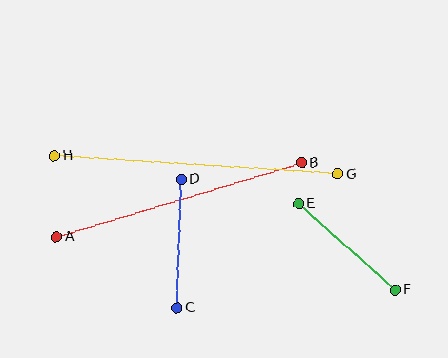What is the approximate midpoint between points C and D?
The midpoint is at approximately (179, 244) pixels.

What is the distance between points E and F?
The distance is approximately 130 pixels.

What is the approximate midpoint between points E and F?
The midpoint is at approximately (347, 247) pixels.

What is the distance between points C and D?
The distance is approximately 128 pixels.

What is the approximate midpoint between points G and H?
The midpoint is at approximately (196, 165) pixels.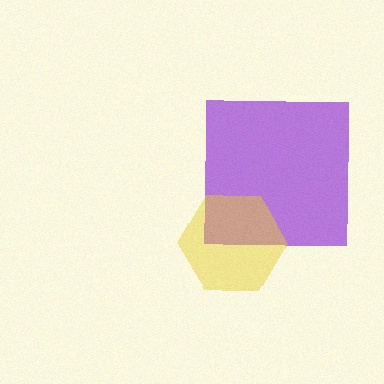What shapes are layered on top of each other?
The layered shapes are: a purple square, a yellow hexagon.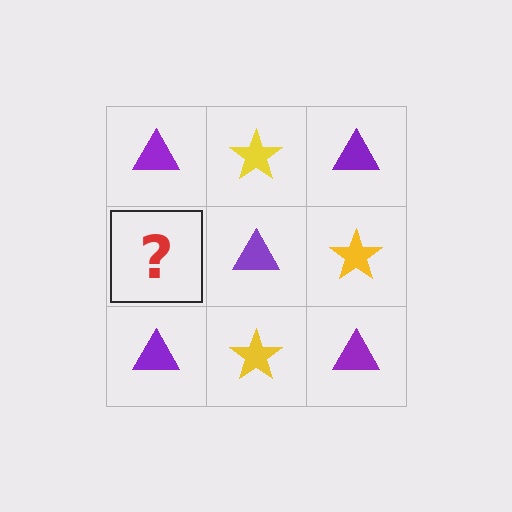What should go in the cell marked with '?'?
The missing cell should contain a yellow star.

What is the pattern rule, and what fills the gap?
The rule is that it alternates purple triangle and yellow star in a checkerboard pattern. The gap should be filled with a yellow star.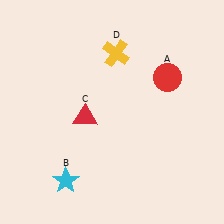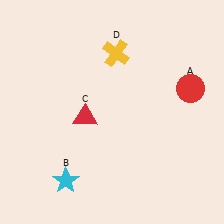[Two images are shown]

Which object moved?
The red circle (A) moved right.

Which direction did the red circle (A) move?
The red circle (A) moved right.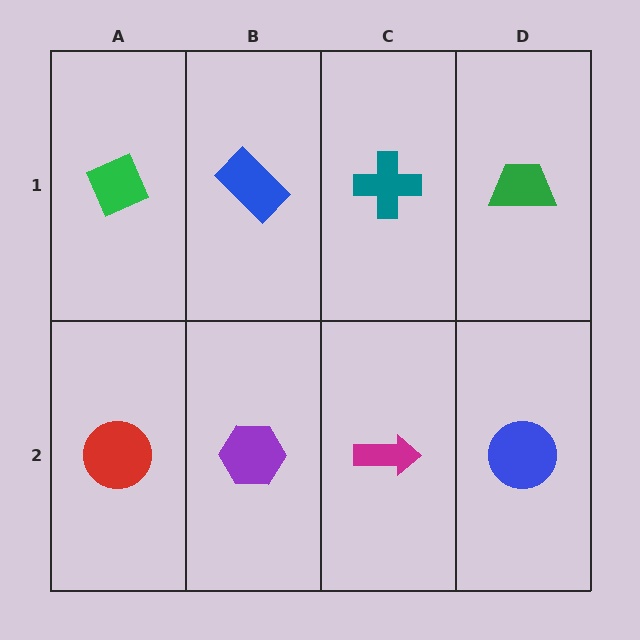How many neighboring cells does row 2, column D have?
2.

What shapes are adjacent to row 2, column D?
A green trapezoid (row 1, column D), a magenta arrow (row 2, column C).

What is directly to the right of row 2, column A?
A purple hexagon.